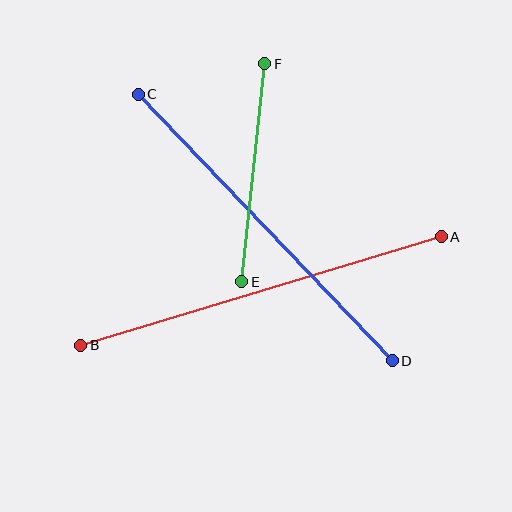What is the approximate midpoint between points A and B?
The midpoint is at approximately (261, 291) pixels.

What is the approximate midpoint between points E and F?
The midpoint is at approximately (253, 173) pixels.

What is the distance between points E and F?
The distance is approximately 219 pixels.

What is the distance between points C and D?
The distance is approximately 368 pixels.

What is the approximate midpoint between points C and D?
The midpoint is at approximately (265, 227) pixels.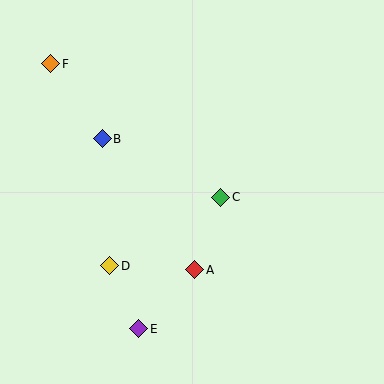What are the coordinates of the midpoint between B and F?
The midpoint between B and F is at (76, 101).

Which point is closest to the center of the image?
Point C at (221, 197) is closest to the center.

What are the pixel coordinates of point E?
Point E is at (139, 329).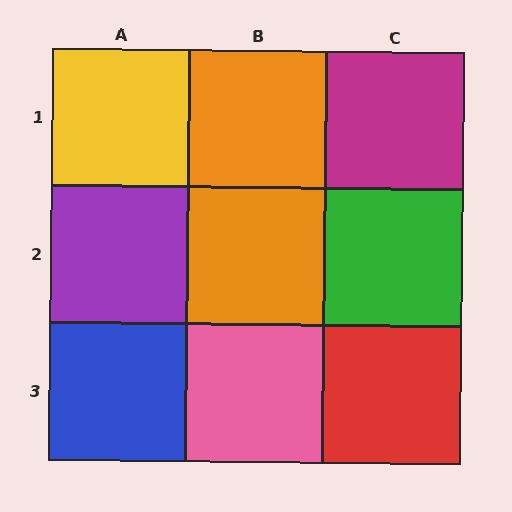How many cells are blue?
1 cell is blue.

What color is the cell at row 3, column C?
Red.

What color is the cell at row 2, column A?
Purple.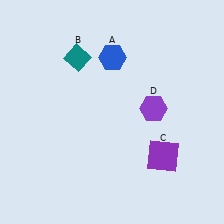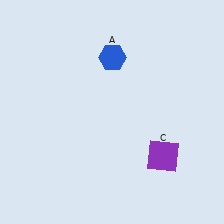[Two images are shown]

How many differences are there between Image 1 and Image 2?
There are 2 differences between the two images.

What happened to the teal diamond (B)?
The teal diamond (B) was removed in Image 2. It was in the top-left area of Image 1.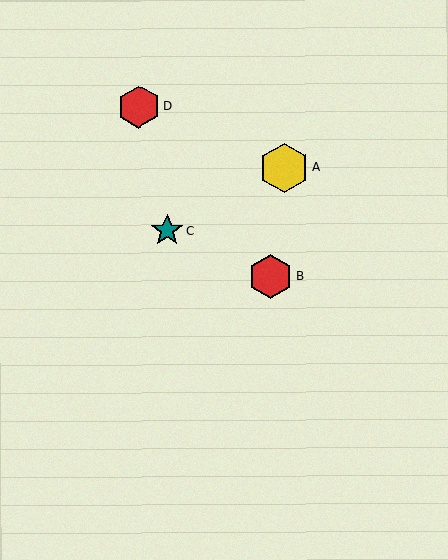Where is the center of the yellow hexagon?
The center of the yellow hexagon is at (285, 168).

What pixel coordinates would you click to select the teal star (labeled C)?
Click at (167, 231) to select the teal star C.